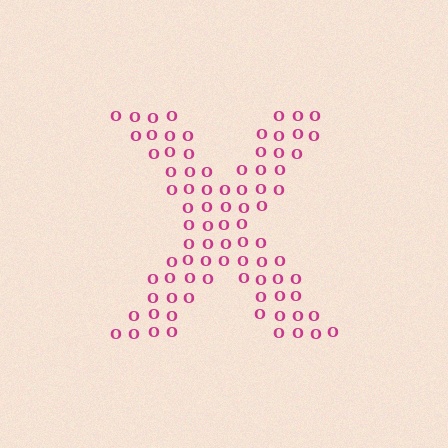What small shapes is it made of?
It is made of small letter O's.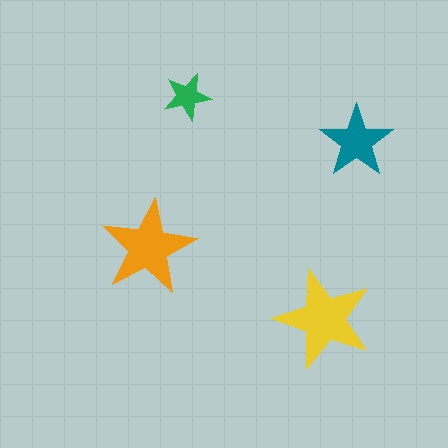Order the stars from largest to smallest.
the yellow one, the orange one, the teal one, the green one.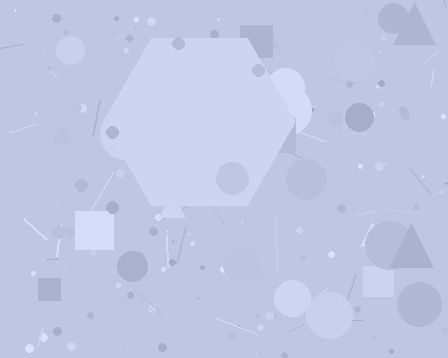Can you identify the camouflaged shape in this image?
The camouflaged shape is a hexagon.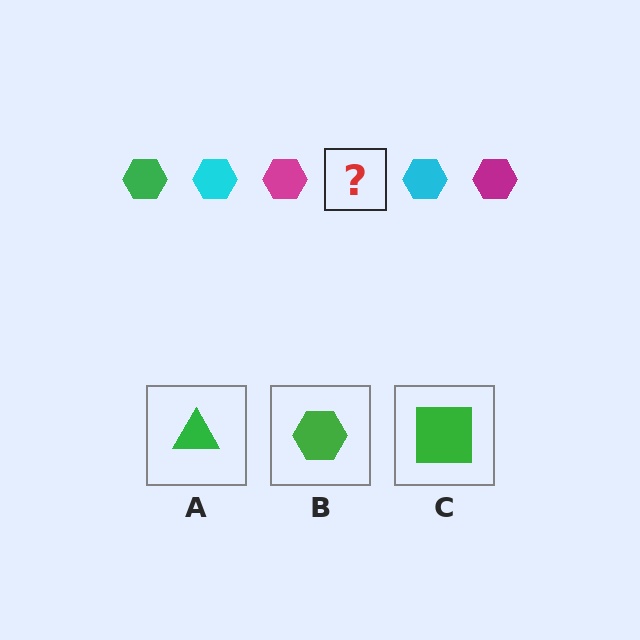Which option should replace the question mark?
Option B.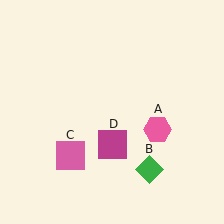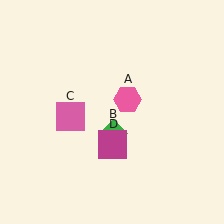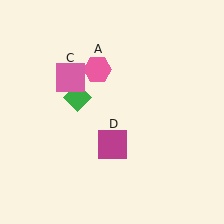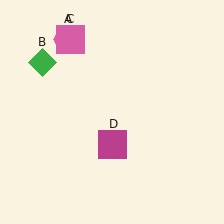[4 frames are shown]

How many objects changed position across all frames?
3 objects changed position: pink hexagon (object A), green diamond (object B), pink square (object C).